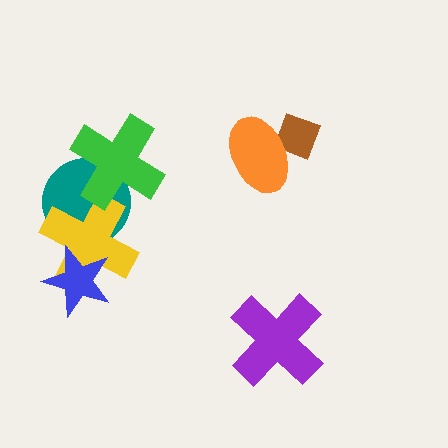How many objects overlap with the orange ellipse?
1 object overlaps with the orange ellipse.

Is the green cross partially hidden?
No, no other shape covers it.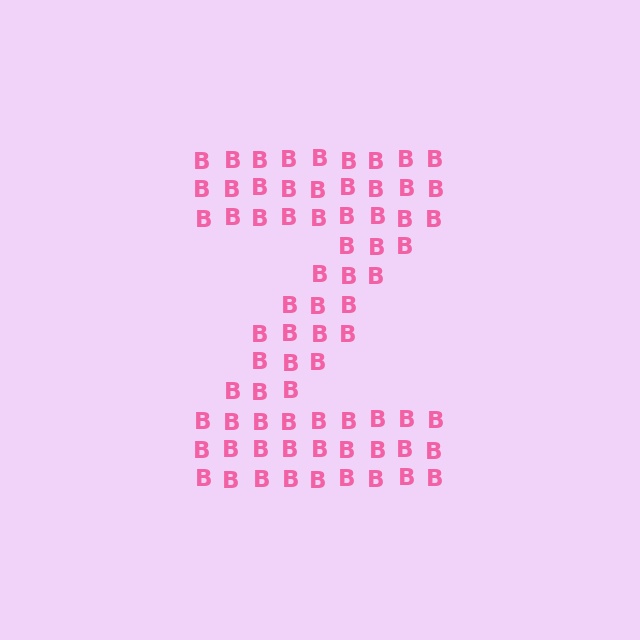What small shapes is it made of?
It is made of small letter B's.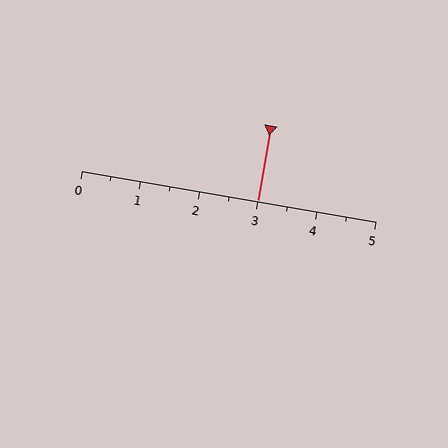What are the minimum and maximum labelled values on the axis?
The axis runs from 0 to 5.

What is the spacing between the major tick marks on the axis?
The major ticks are spaced 1 apart.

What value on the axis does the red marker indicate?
The marker indicates approximately 3.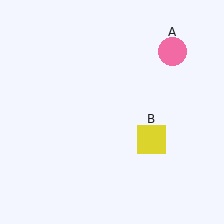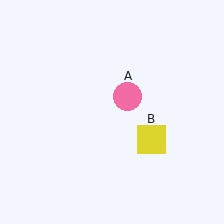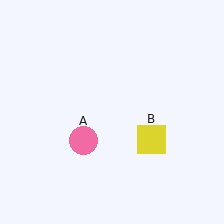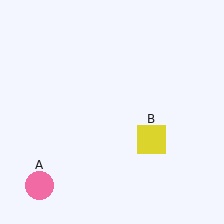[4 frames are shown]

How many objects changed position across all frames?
1 object changed position: pink circle (object A).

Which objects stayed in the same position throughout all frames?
Yellow square (object B) remained stationary.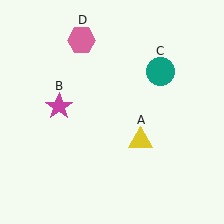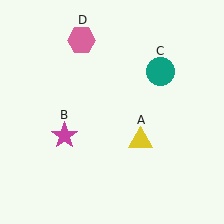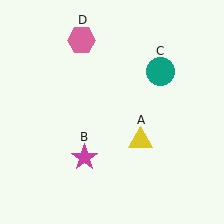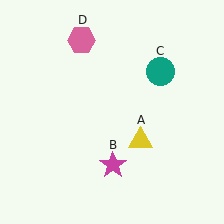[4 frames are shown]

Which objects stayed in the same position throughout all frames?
Yellow triangle (object A) and teal circle (object C) and pink hexagon (object D) remained stationary.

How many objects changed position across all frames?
1 object changed position: magenta star (object B).